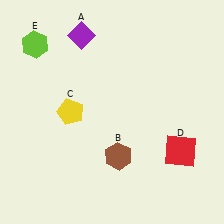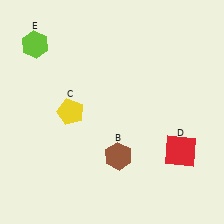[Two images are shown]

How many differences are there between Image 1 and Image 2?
There is 1 difference between the two images.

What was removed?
The purple diamond (A) was removed in Image 2.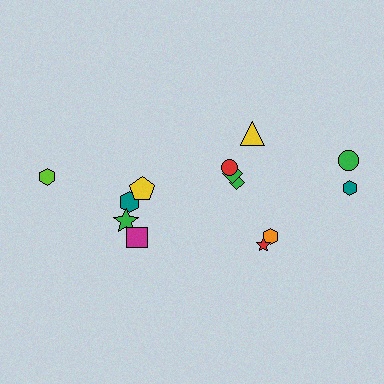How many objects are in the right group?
There are 8 objects.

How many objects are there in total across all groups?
There are 13 objects.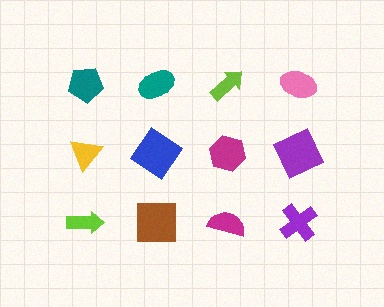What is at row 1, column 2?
A teal ellipse.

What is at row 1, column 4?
A pink ellipse.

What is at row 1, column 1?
A teal pentagon.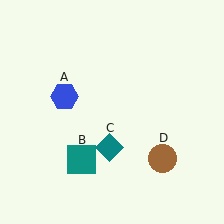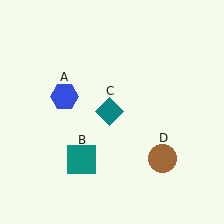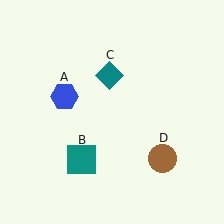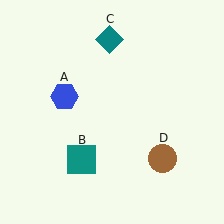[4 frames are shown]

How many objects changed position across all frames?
1 object changed position: teal diamond (object C).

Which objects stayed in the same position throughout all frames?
Blue hexagon (object A) and teal square (object B) and brown circle (object D) remained stationary.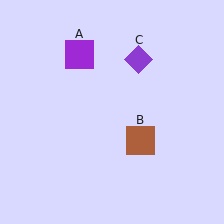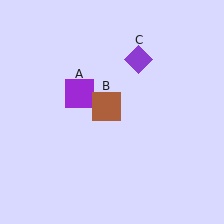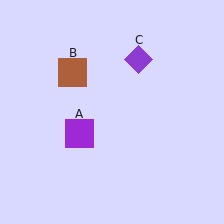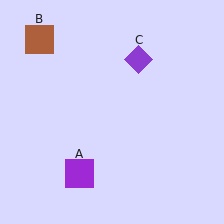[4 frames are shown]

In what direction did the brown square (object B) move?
The brown square (object B) moved up and to the left.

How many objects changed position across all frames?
2 objects changed position: purple square (object A), brown square (object B).